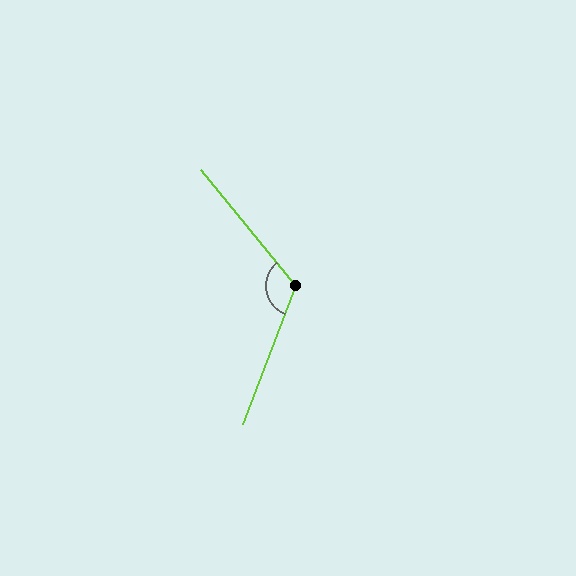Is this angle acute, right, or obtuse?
It is obtuse.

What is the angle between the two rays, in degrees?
Approximately 120 degrees.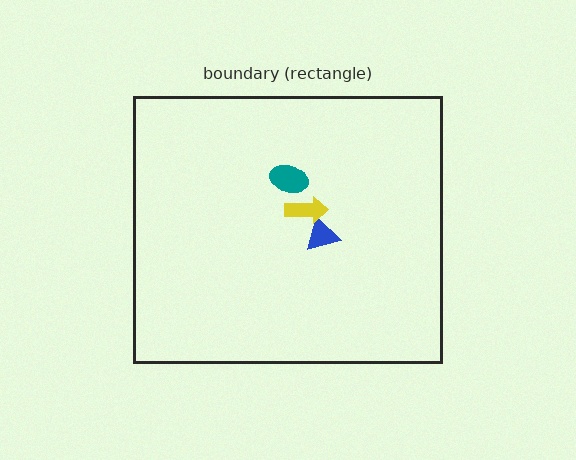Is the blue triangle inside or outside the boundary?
Inside.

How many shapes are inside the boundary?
3 inside, 0 outside.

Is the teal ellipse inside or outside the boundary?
Inside.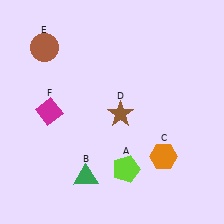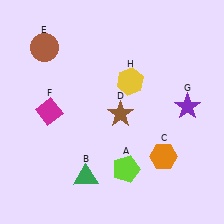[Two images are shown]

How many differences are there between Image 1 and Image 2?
There are 2 differences between the two images.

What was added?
A purple star (G), a yellow hexagon (H) were added in Image 2.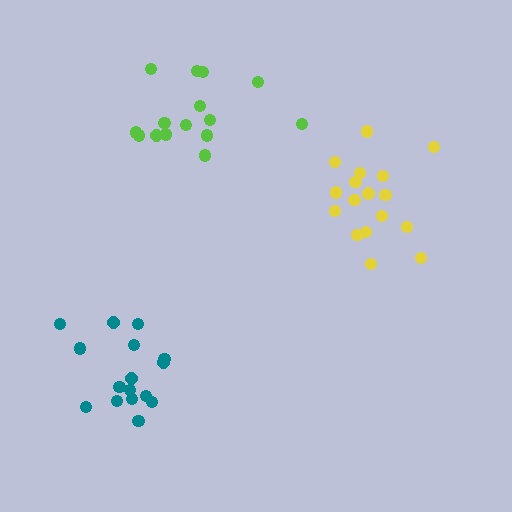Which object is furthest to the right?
The yellow cluster is rightmost.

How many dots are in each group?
Group 1: 15 dots, Group 2: 17 dots, Group 3: 16 dots (48 total).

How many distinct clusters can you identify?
There are 3 distinct clusters.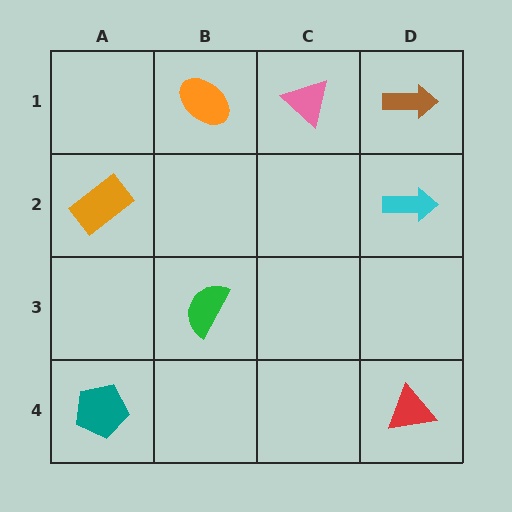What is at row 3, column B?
A green semicircle.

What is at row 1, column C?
A pink triangle.